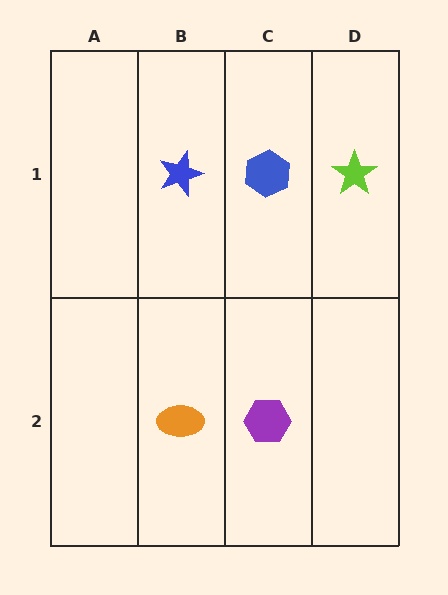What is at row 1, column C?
A blue hexagon.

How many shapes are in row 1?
3 shapes.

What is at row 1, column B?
A blue star.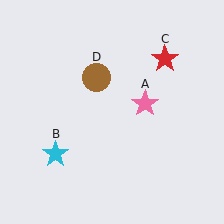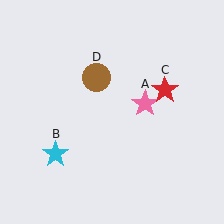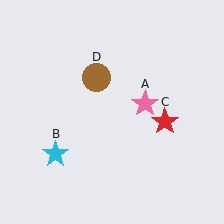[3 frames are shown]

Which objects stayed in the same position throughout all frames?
Pink star (object A) and cyan star (object B) and brown circle (object D) remained stationary.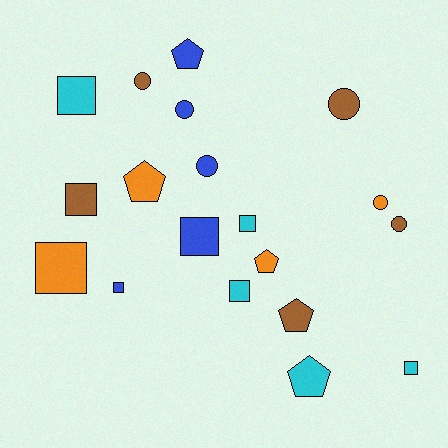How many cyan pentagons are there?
There is 1 cyan pentagon.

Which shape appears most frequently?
Square, with 8 objects.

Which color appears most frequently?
Cyan, with 5 objects.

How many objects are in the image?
There are 19 objects.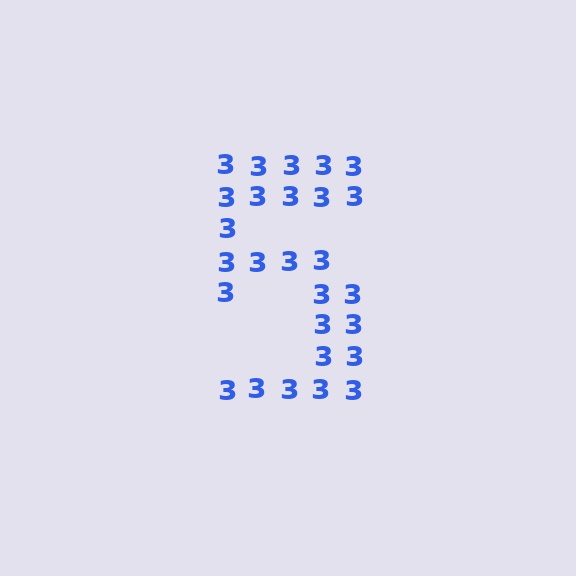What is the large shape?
The large shape is the digit 5.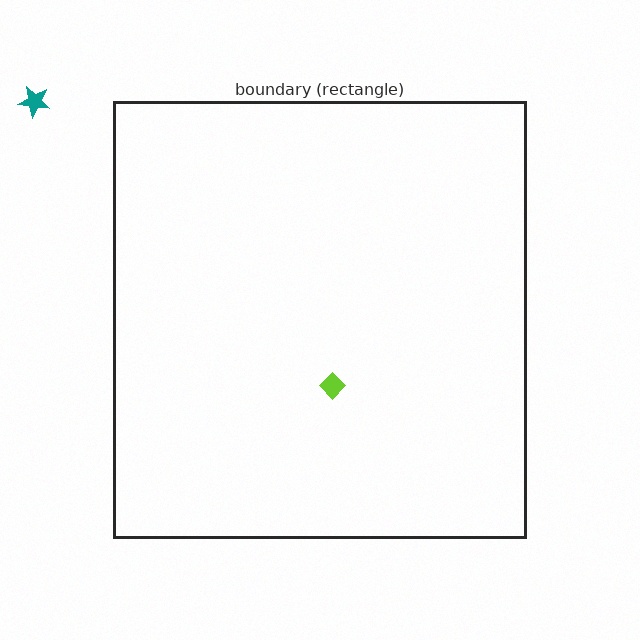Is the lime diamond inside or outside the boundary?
Inside.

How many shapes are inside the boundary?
1 inside, 1 outside.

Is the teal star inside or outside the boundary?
Outside.